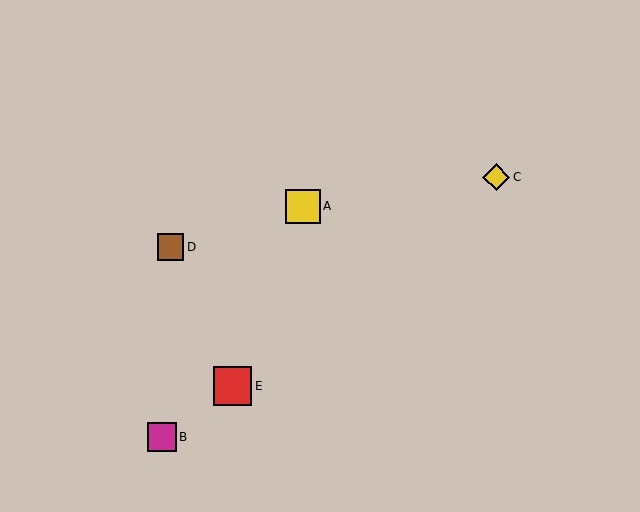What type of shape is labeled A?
Shape A is a yellow square.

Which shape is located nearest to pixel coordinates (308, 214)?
The yellow square (labeled A) at (303, 206) is nearest to that location.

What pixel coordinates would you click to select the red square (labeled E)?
Click at (233, 386) to select the red square E.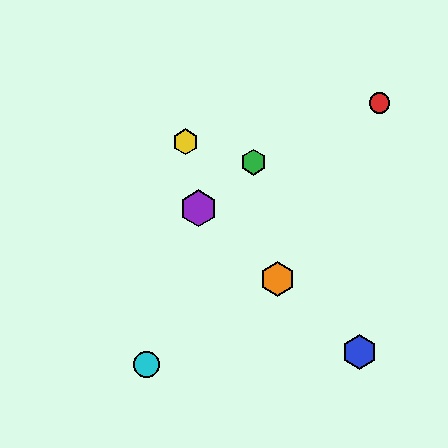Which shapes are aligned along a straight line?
The blue hexagon, the purple hexagon, the orange hexagon are aligned along a straight line.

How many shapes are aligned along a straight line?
3 shapes (the blue hexagon, the purple hexagon, the orange hexagon) are aligned along a straight line.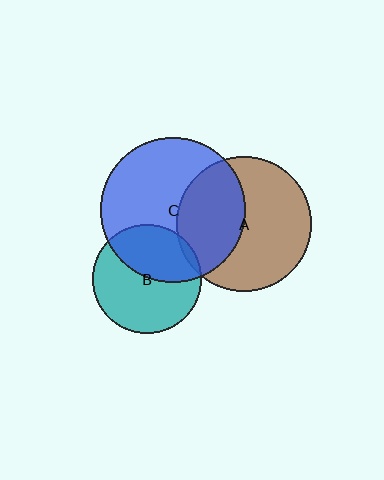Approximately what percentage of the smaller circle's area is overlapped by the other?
Approximately 5%.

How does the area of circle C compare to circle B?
Approximately 1.8 times.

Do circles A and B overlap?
Yes.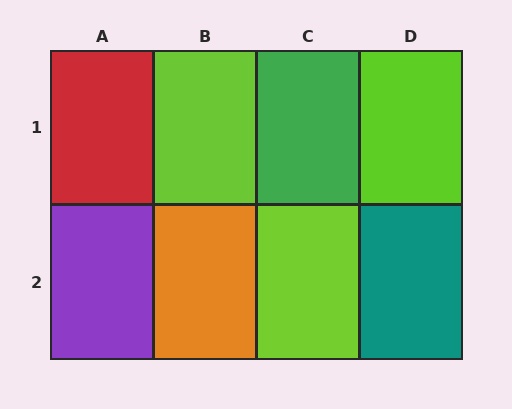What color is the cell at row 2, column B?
Orange.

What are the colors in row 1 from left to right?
Red, lime, green, lime.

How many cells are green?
1 cell is green.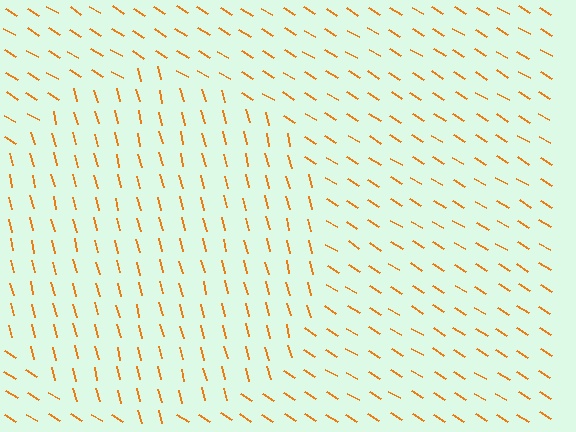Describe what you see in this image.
The image is filled with small orange line segments. A circle region in the image has lines oriented differently from the surrounding lines, creating a visible texture boundary.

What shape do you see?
I see a circle.